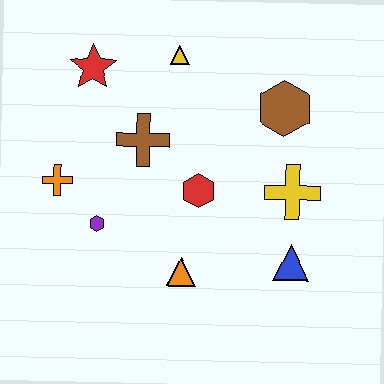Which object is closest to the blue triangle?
The yellow cross is closest to the blue triangle.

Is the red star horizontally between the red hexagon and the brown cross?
No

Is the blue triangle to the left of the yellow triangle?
No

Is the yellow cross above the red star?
No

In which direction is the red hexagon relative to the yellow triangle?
The red hexagon is below the yellow triangle.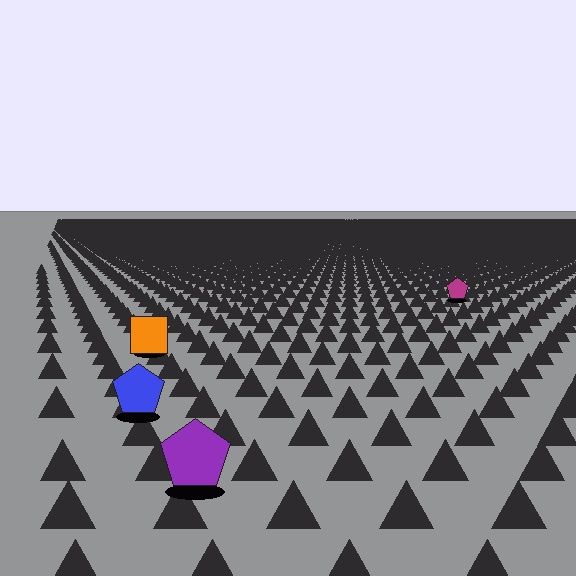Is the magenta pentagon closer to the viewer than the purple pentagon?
No. The purple pentagon is closer — you can tell from the texture gradient: the ground texture is coarser near it.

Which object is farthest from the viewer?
The magenta pentagon is farthest from the viewer. It appears smaller and the ground texture around it is denser.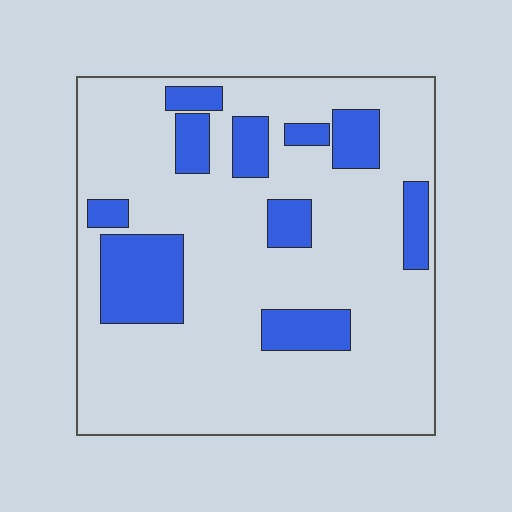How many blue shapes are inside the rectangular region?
10.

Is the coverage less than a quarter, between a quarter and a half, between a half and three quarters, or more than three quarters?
Less than a quarter.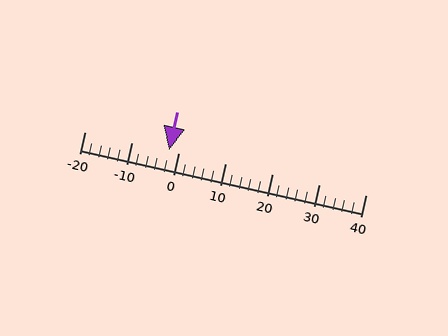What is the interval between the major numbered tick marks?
The major tick marks are spaced 10 units apart.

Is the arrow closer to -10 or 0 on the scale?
The arrow is closer to 0.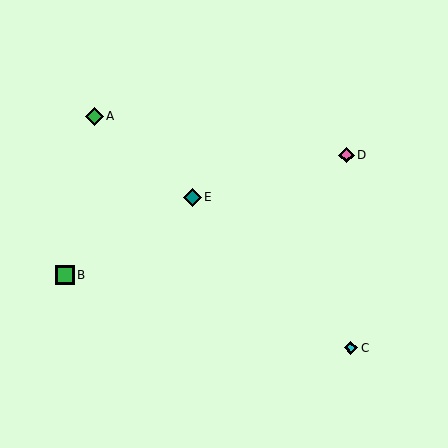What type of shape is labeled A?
Shape A is a green diamond.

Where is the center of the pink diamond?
The center of the pink diamond is at (346, 155).